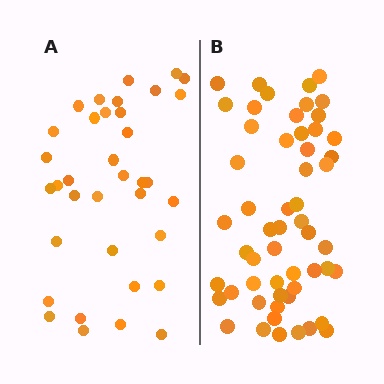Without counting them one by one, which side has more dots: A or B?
Region B (the right region) has more dots.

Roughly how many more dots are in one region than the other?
Region B has approximately 20 more dots than region A.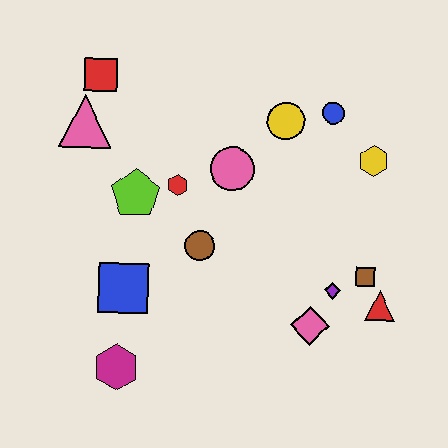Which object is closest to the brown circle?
The red hexagon is closest to the brown circle.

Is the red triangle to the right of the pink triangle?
Yes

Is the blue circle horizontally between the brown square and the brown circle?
Yes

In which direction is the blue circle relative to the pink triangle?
The blue circle is to the right of the pink triangle.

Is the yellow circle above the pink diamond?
Yes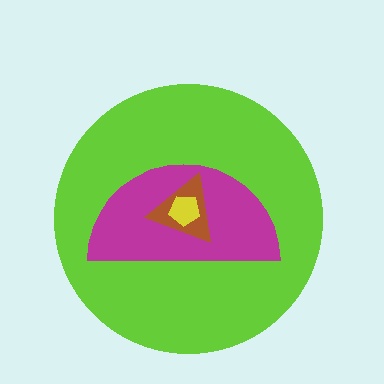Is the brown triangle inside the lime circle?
Yes.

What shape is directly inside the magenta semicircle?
The brown triangle.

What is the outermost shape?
The lime circle.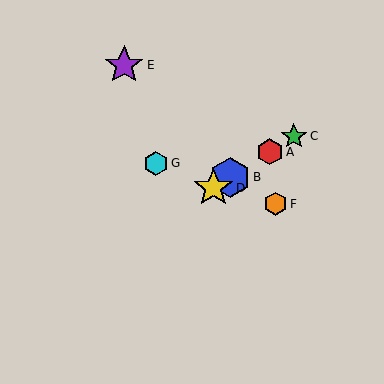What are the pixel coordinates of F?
Object F is at (275, 204).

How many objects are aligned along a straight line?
4 objects (A, B, C, D) are aligned along a straight line.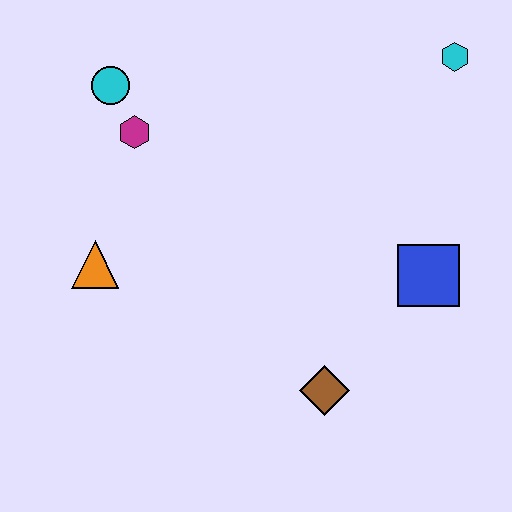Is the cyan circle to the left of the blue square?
Yes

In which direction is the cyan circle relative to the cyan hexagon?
The cyan circle is to the left of the cyan hexagon.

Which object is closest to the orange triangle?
The magenta hexagon is closest to the orange triangle.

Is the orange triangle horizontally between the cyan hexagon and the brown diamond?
No